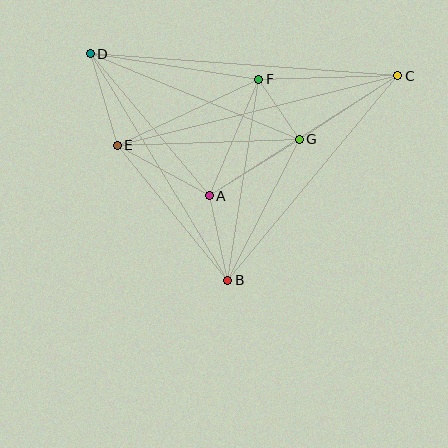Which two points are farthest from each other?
Points C and D are farthest from each other.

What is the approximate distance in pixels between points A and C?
The distance between A and C is approximately 223 pixels.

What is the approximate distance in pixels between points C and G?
The distance between C and G is approximately 117 pixels.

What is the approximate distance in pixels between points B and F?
The distance between B and F is approximately 203 pixels.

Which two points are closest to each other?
Points F and G are closest to each other.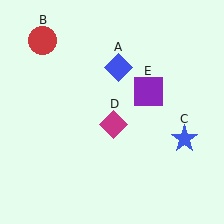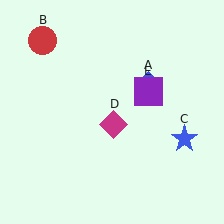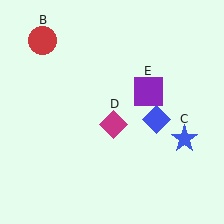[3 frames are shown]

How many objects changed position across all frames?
1 object changed position: blue diamond (object A).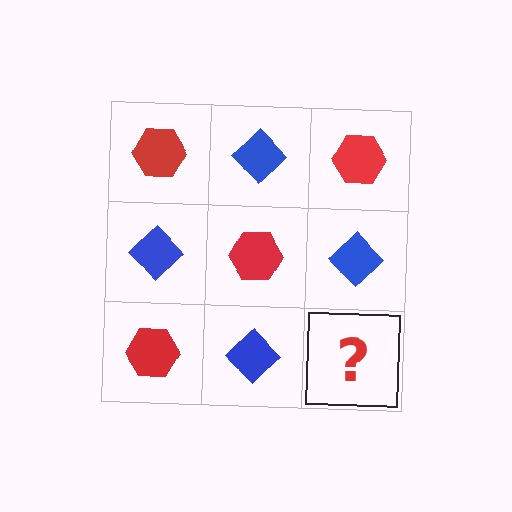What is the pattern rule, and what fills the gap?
The rule is that it alternates red hexagon and blue diamond in a checkerboard pattern. The gap should be filled with a red hexagon.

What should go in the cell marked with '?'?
The missing cell should contain a red hexagon.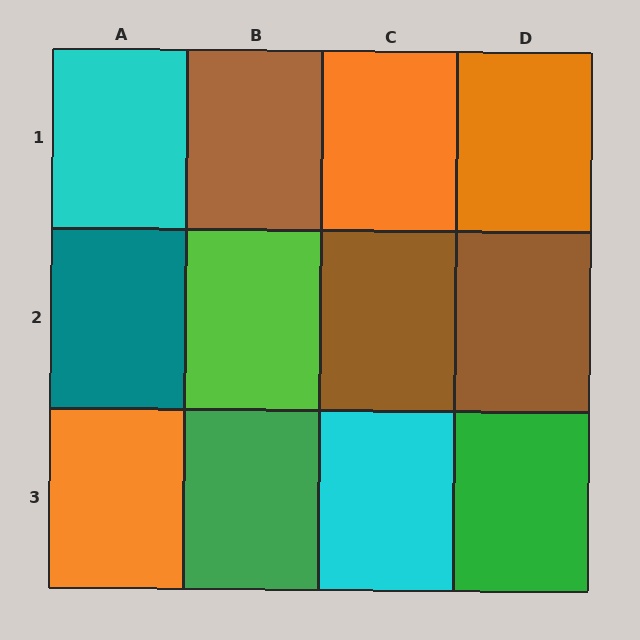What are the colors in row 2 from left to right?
Teal, lime, brown, brown.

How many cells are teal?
1 cell is teal.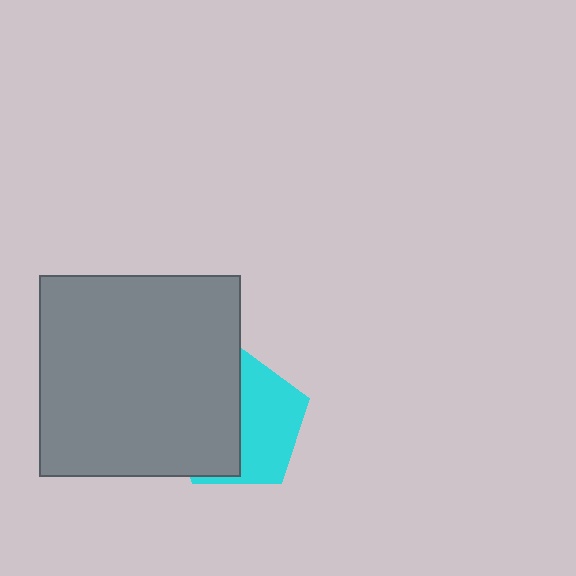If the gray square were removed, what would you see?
You would see the complete cyan pentagon.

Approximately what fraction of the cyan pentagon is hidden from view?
Roughly 52% of the cyan pentagon is hidden behind the gray square.